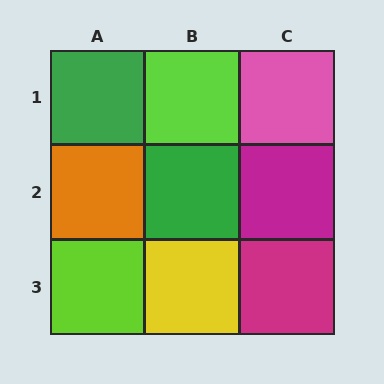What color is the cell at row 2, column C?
Magenta.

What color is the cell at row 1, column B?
Lime.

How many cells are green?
2 cells are green.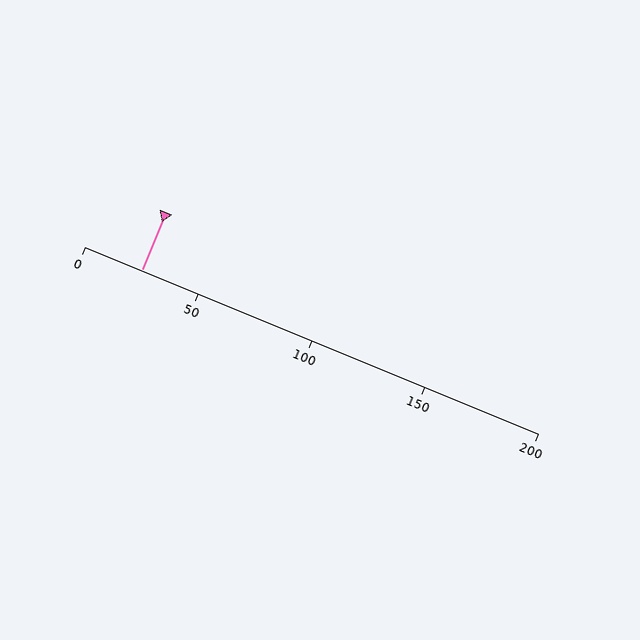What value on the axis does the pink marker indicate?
The marker indicates approximately 25.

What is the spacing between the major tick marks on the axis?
The major ticks are spaced 50 apart.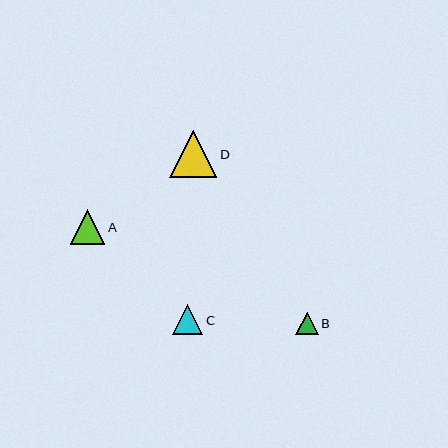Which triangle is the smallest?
Triangle B is the smallest with a size of approximately 23 pixels.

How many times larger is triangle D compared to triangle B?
Triangle D is approximately 2.1 times the size of triangle B.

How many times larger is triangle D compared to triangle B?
Triangle D is approximately 2.1 times the size of triangle B.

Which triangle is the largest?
Triangle D is the largest with a size of approximately 47 pixels.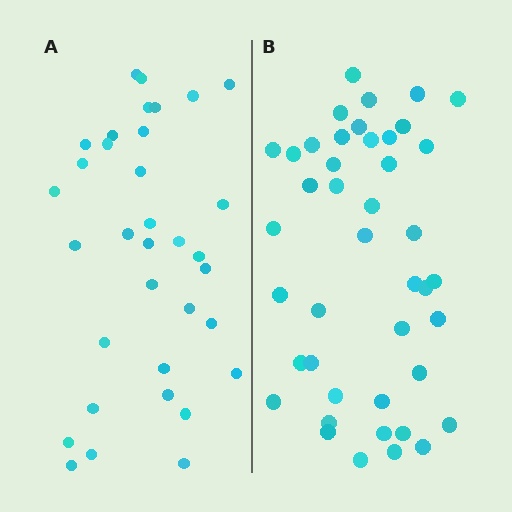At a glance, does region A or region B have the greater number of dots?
Region B (the right region) has more dots.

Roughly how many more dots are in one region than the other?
Region B has roughly 8 or so more dots than region A.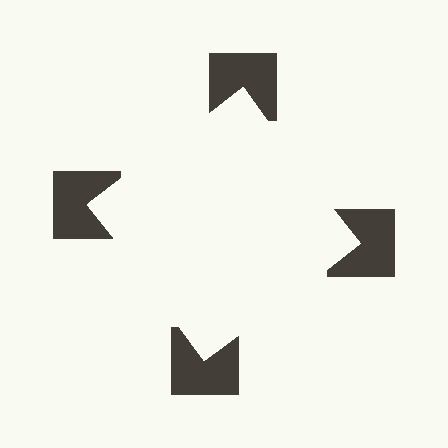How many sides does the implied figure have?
4 sides.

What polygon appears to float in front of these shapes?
An illusory square — its edges are inferred from the aligned wedge cuts in the notched squares, not physically drawn.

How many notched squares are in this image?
There are 4 — one at each vertex of the illusory square.